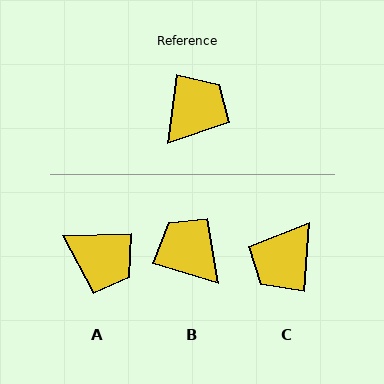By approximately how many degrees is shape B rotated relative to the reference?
Approximately 81 degrees counter-clockwise.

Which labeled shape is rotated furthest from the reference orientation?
C, about 176 degrees away.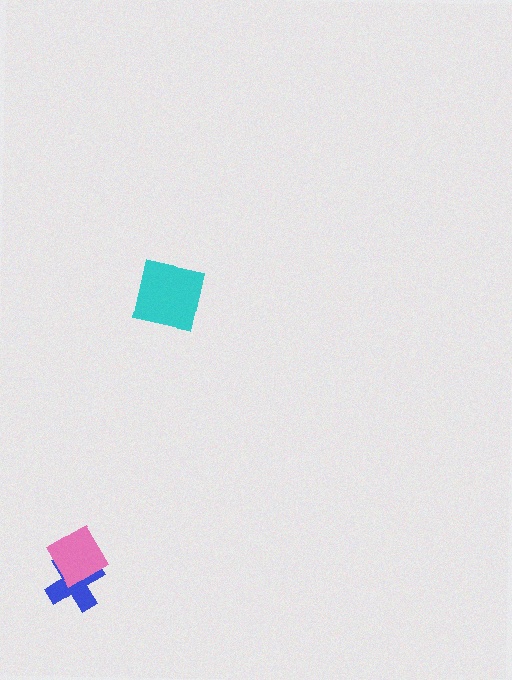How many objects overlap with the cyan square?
0 objects overlap with the cyan square.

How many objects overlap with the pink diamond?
1 object overlaps with the pink diamond.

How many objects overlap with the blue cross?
1 object overlaps with the blue cross.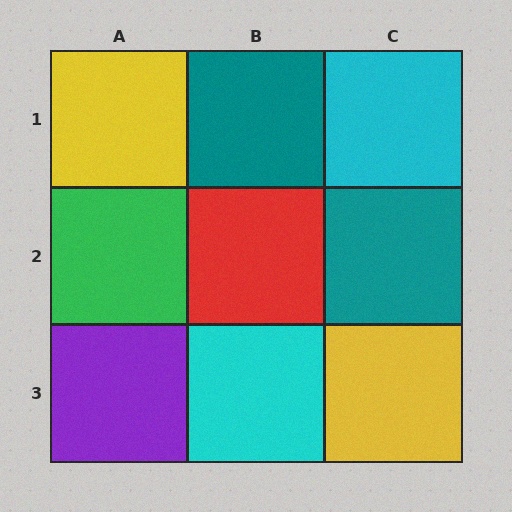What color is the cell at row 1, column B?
Teal.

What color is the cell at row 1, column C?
Cyan.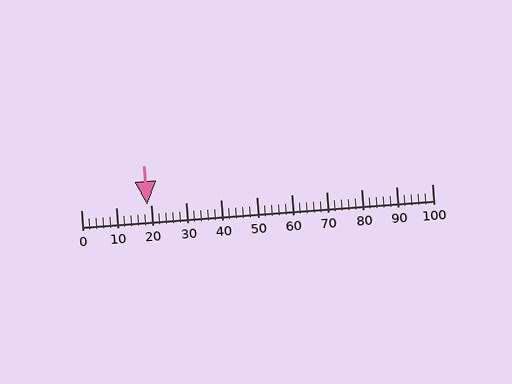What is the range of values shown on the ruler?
The ruler shows values from 0 to 100.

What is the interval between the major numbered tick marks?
The major tick marks are spaced 10 units apart.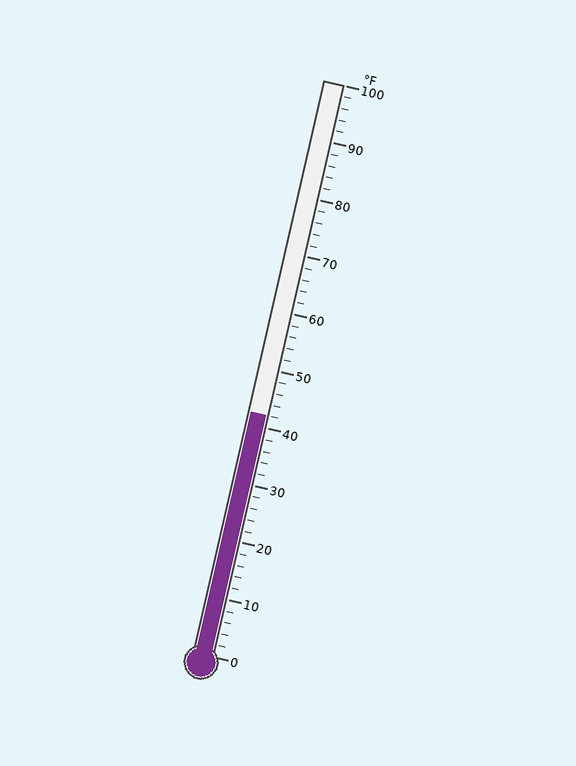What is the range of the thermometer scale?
The thermometer scale ranges from 0°F to 100°F.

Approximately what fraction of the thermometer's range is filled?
The thermometer is filled to approximately 40% of its range.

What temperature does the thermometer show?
The thermometer shows approximately 42°F.